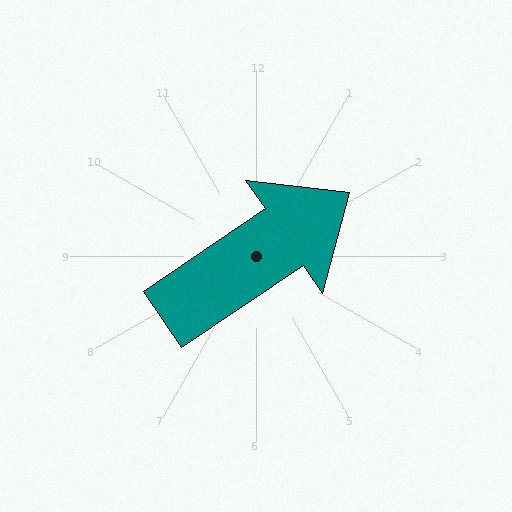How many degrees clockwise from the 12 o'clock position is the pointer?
Approximately 56 degrees.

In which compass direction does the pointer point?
Northeast.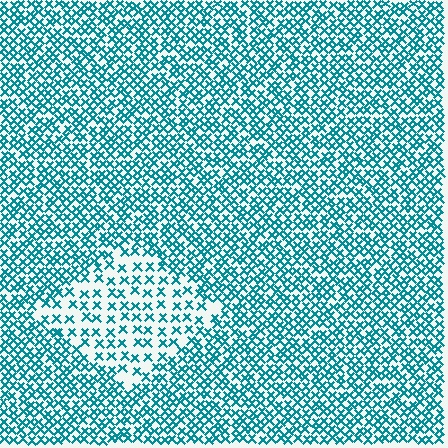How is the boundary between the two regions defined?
The boundary is defined by a change in element density (approximately 2.1x ratio). All elements are the same color, size, and shape.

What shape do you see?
I see a diamond.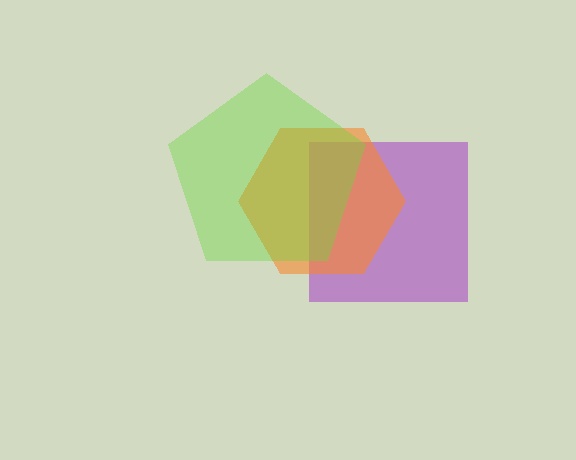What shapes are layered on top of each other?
The layered shapes are: a purple square, an orange hexagon, a lime pentagon.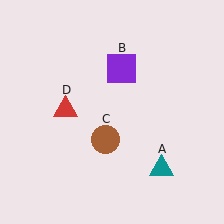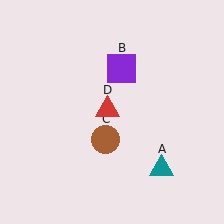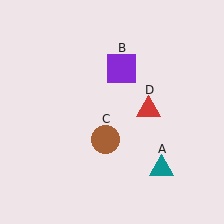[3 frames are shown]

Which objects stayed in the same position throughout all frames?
Teal triangle (object A) and purple square (object B) and brown circle (object C) remained stationary.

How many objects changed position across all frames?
1 object changed position: red triangle (object D).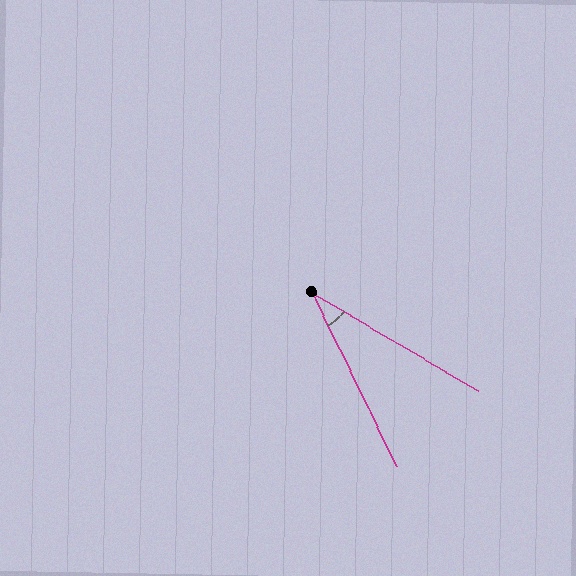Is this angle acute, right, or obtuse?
It is acute.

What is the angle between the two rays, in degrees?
Approximately 33 degrees.